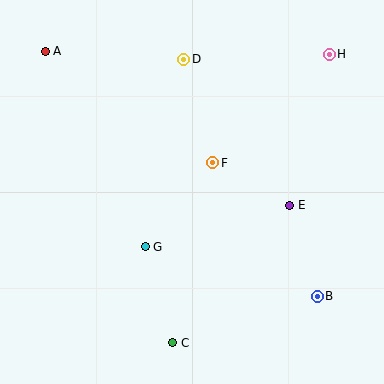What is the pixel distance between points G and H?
The distance between G and H is 266 pixels.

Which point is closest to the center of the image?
Point F at (213, 163) is closest to the center.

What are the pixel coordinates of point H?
Point H is at (329, 54).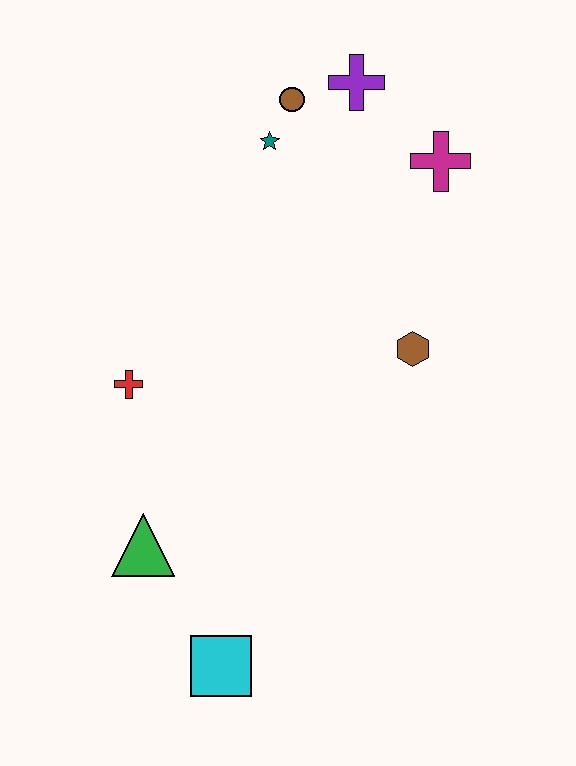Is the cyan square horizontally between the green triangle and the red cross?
No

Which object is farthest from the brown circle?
The cyan square is farthest from the brown circle.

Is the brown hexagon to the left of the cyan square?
No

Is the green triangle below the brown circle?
Yes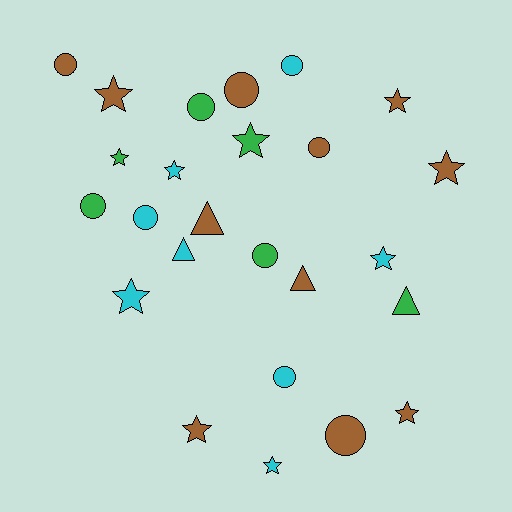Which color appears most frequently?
Brown, with 11 objects.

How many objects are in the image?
There are 25 objects.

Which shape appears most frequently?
Star, with 11 objects.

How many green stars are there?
There are 2 green stars.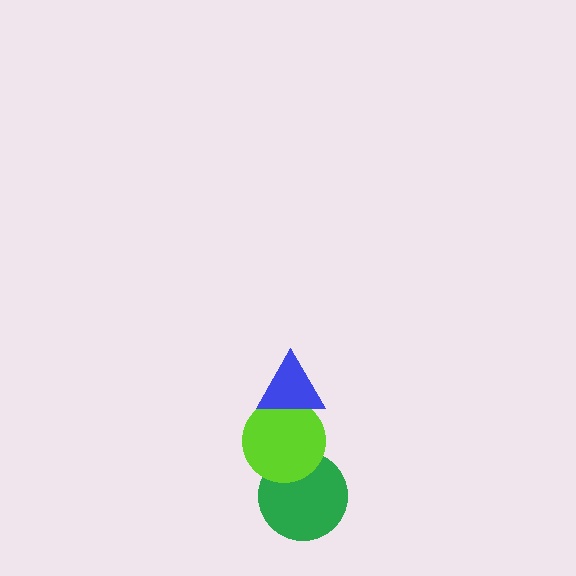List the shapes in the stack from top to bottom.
From top to bottom: the blue triangle, the lime circle, the green circle.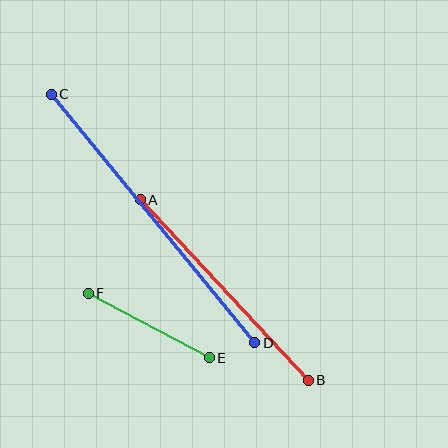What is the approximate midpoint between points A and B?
The midpoint is at approximately (224, 290) pixels.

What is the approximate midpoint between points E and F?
The midpoint is at approximately (149, 326) pixels.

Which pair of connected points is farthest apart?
Points C and D are farthest apart.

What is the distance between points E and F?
The distance is approximately 137 pixels.